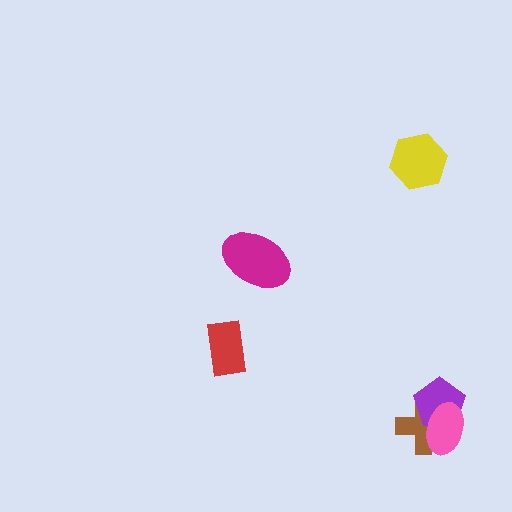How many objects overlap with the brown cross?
2 objects overlap with the brown cross.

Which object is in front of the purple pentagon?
The pink ellipse is in front of the purple pentagon.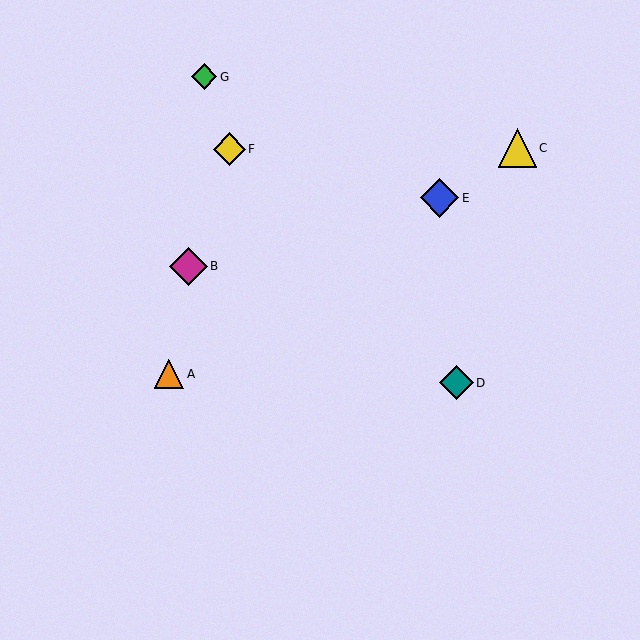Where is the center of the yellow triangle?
The center of the yellow triangle is at (517, 148).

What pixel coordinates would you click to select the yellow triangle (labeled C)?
Click at (517, 148) to select the yellow triangle C.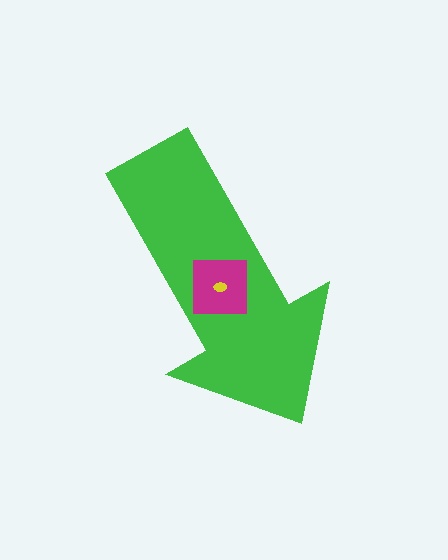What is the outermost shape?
The green arrow.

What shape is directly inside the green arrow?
The magenta square.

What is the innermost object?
The yellow ellipse.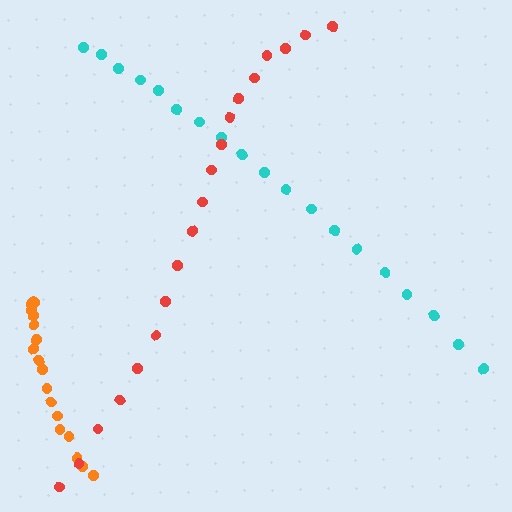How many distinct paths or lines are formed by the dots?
There are 3 distinct paths.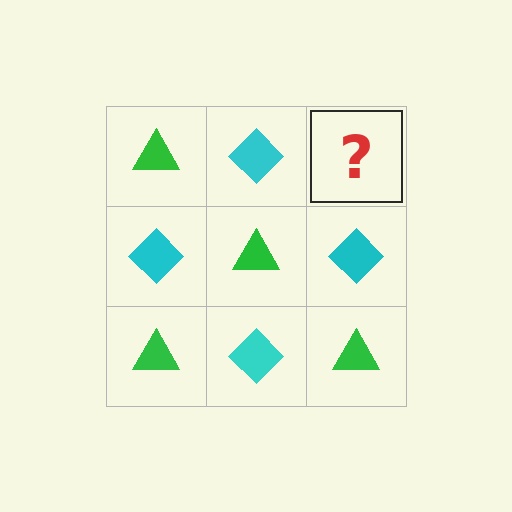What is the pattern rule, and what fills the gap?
The rule is that it alternates green triangle and cyan diamond in a checkerboard pattern. The gap should be filled with a green triangle.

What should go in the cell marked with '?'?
The missing cell should contain a green triangle.